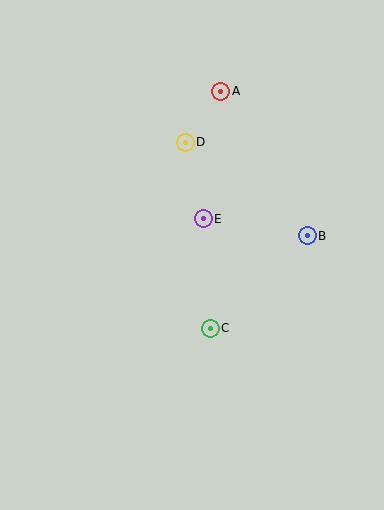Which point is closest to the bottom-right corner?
Point C is closest to the bottom-right corner.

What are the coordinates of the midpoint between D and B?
The midpoint between D and B is at (246, 189).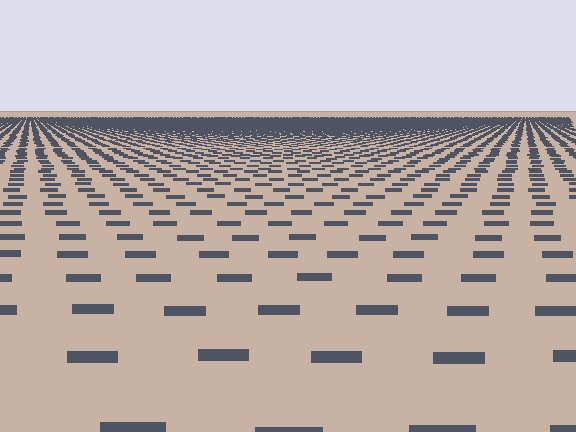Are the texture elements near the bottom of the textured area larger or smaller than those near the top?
Larger. Near the bottom, elements are closer to the viewer and appear at a bigger on-screen size.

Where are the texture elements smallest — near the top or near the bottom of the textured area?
Near the top.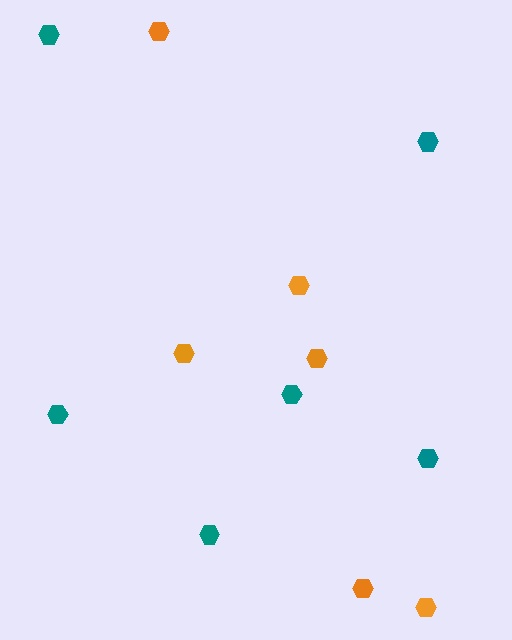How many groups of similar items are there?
There are 2 groups: one group of teal hexagons (6) and one group of orange hexagons (6).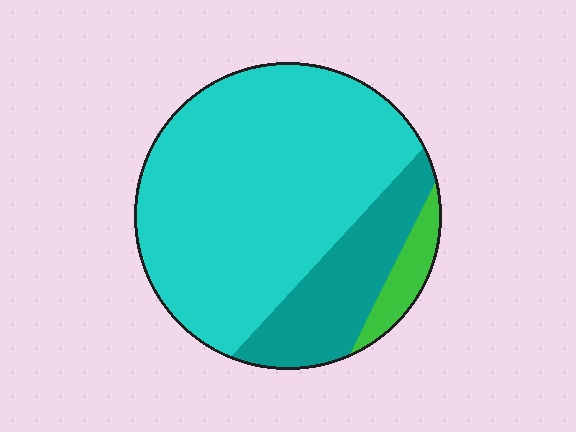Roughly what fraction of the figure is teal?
Teal covers roughly 20% of the figure.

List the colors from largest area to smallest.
From largest to smallest: cyan, teal, green.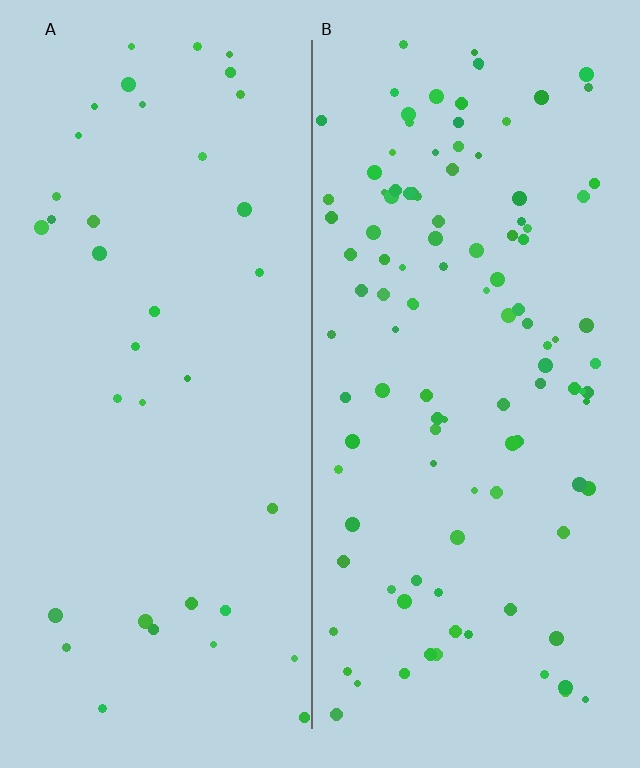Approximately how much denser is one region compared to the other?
Approximately 3.0× — region B over region A.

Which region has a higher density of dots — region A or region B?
B (the right).